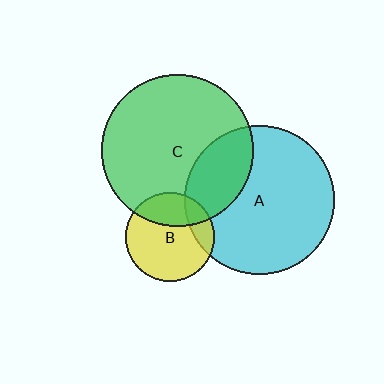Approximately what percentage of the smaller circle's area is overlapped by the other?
Approximately 15%.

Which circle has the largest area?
Circle C (green).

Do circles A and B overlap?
Yes.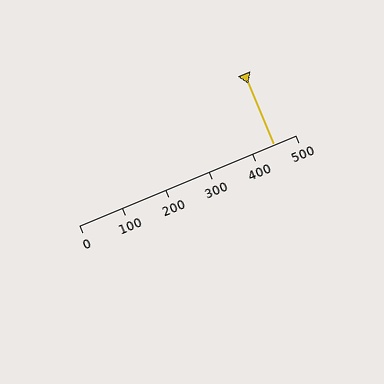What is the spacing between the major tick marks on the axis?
The major ticks are spaced 100 apart.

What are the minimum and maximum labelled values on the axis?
The axis runs from 0 to 500.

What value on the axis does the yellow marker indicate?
The marker indicates approximately 450.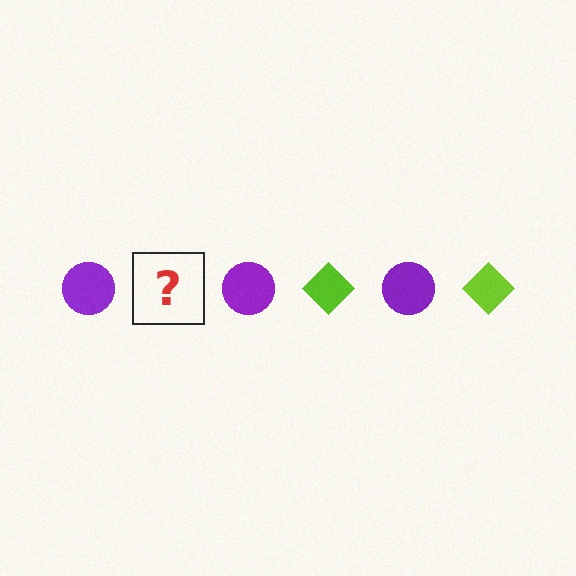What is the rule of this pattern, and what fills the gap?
The rule is that the pattern alternates between purple circle and lime diamond. The gap should be filled with a lime diamond.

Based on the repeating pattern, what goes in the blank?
The blank should be a lime diamond.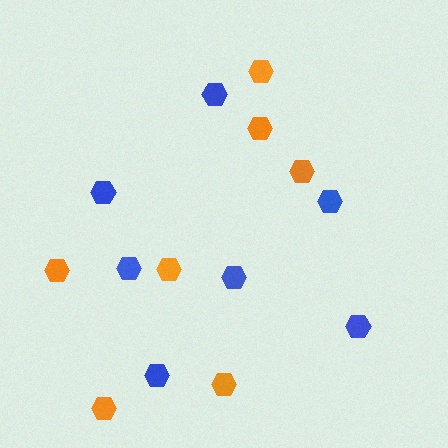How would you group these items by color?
There are 2 groups: one group of orange hexagons (7) and one group of blue hexagons (7).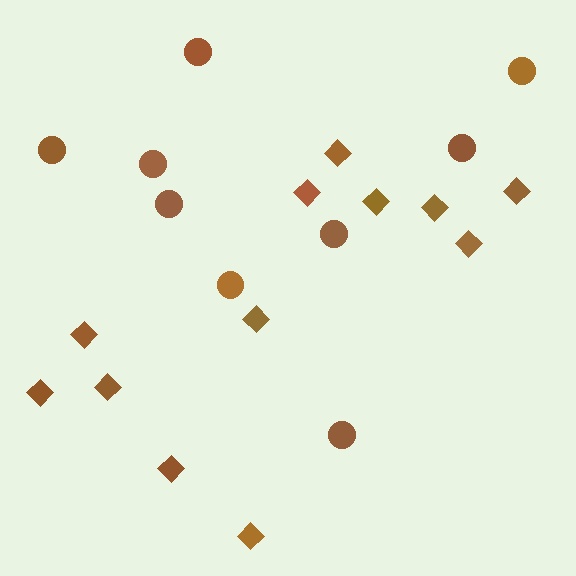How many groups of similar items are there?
There are 2 groups: one group of diamonds (12) and one group of circles (9).